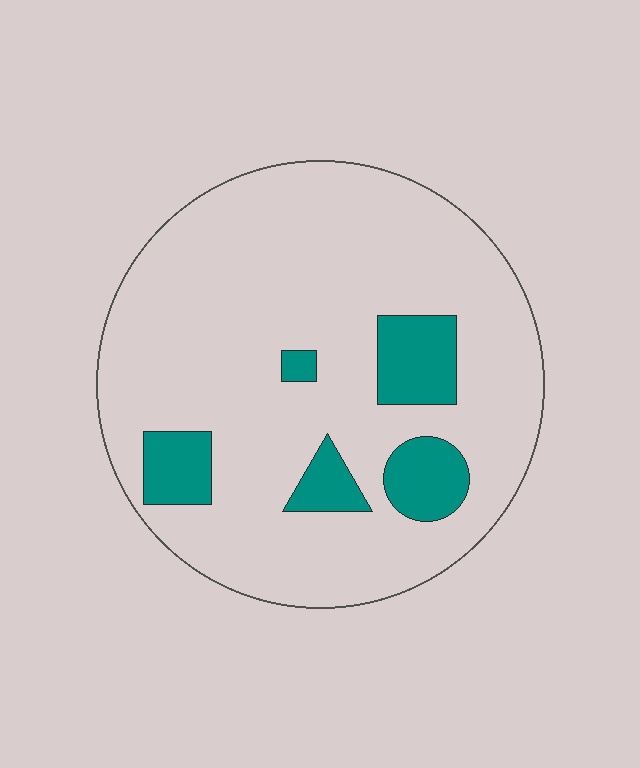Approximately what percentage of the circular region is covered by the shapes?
Approximately 15%.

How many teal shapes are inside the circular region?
5.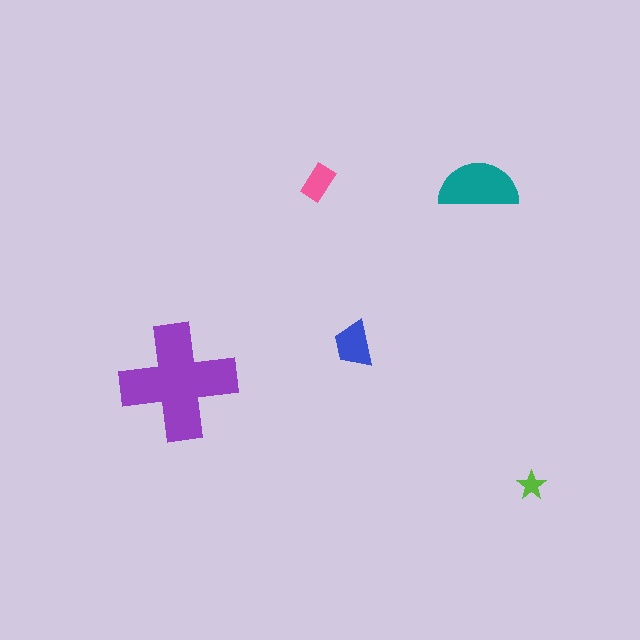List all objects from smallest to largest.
The lime star, the pink rectangle, the blue trapezoid, the teal semicircle, the purple cross.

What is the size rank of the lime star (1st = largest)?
5th.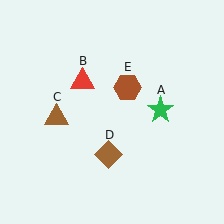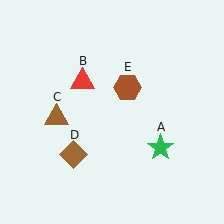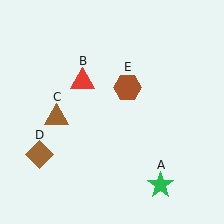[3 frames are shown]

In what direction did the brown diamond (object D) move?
The brown diamond (object D) moved left.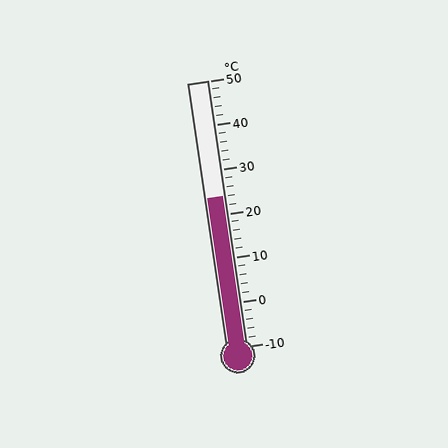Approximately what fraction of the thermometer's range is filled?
The thermometer is filled to approximately 55% of its range.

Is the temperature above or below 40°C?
The temperature is below 40°C.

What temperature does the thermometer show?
The thermometer shows approximately 24°C.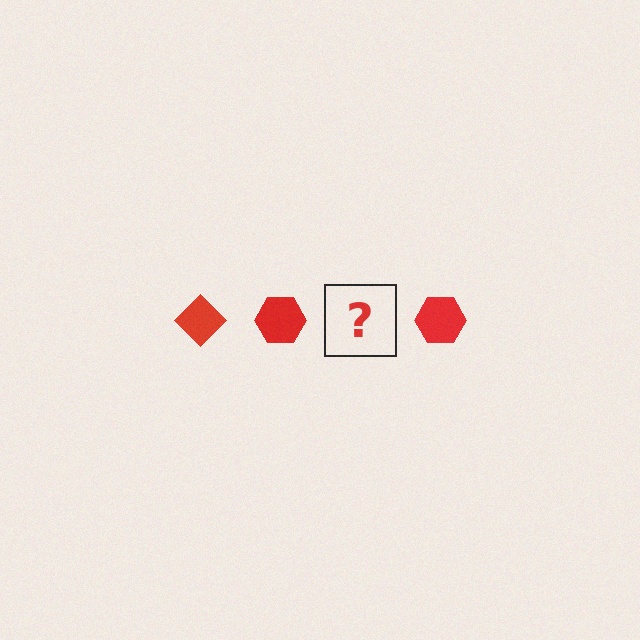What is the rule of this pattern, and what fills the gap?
The rule is that the pattern cycles through diamond, hexagon shapes in red. The gap should be filled with a red diamond.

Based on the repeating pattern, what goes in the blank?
The blank should be a red diamond.